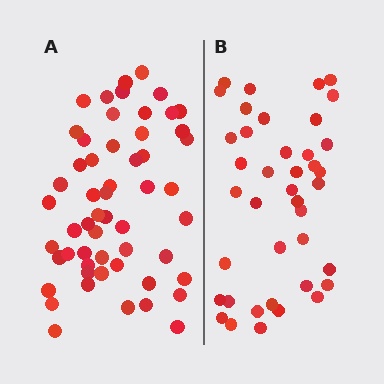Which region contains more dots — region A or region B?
Region A (the left region) has more dots.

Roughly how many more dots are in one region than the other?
Region A has approximately 15 more dots than region B.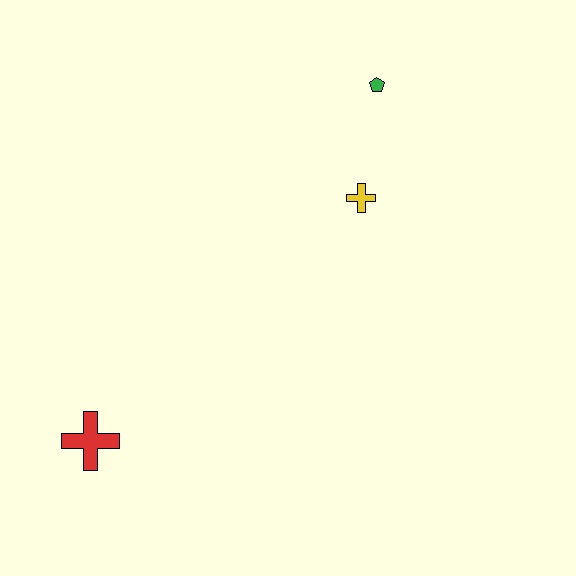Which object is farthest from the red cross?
The green pentagon is farthest from the red cross.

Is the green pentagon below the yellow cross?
No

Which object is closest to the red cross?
The yellow cross is closest to the red cross.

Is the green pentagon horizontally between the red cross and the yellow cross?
No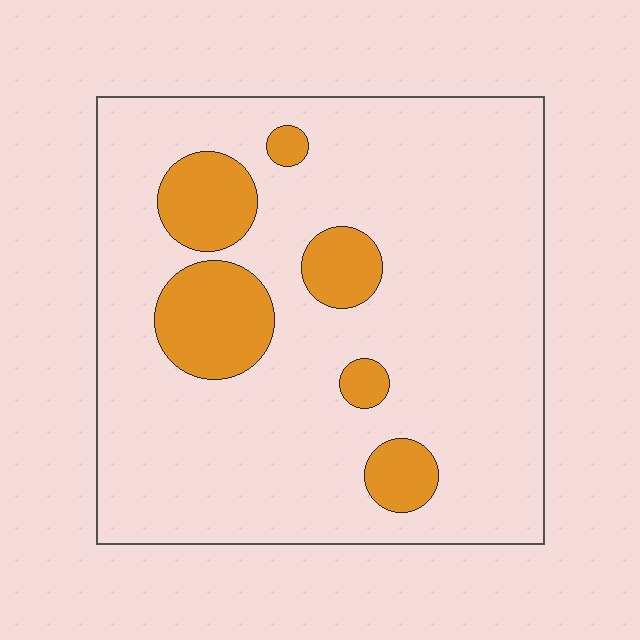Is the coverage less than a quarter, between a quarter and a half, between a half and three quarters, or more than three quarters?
Less than a quarter.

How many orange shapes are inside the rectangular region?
6.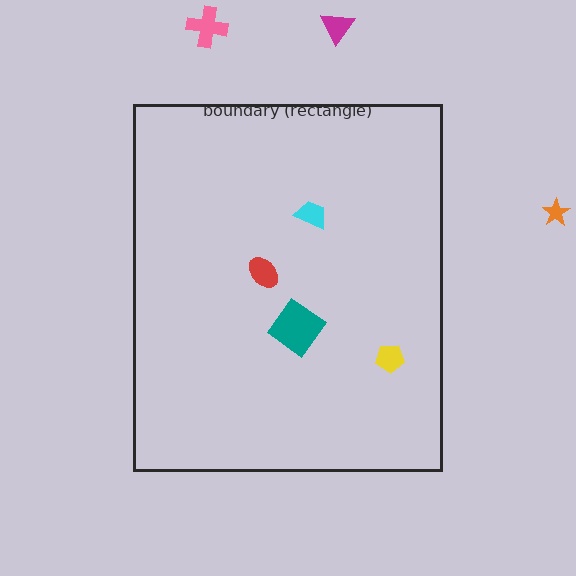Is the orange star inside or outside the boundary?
Outside.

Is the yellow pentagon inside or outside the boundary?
Inside.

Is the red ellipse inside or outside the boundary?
Inside.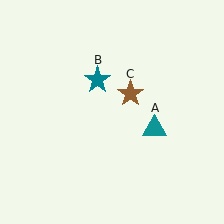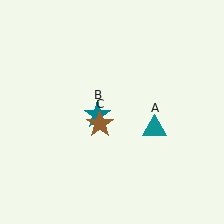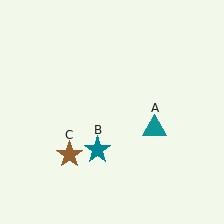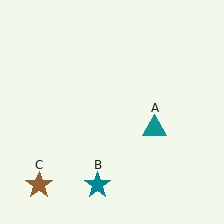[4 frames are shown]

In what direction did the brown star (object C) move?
The brown star (object C) moved down and to the left.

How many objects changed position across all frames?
2 objects changed position: teal star (object B), brown star (object C).